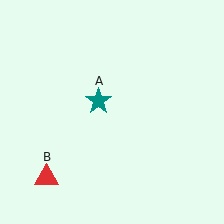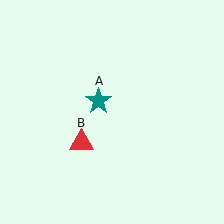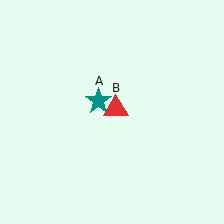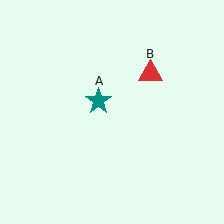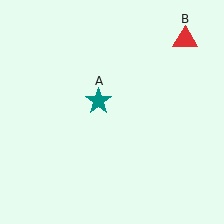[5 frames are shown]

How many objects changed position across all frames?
1 object changed position: red triangle (object B).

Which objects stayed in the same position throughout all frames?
Teal star (object A) remained stationary.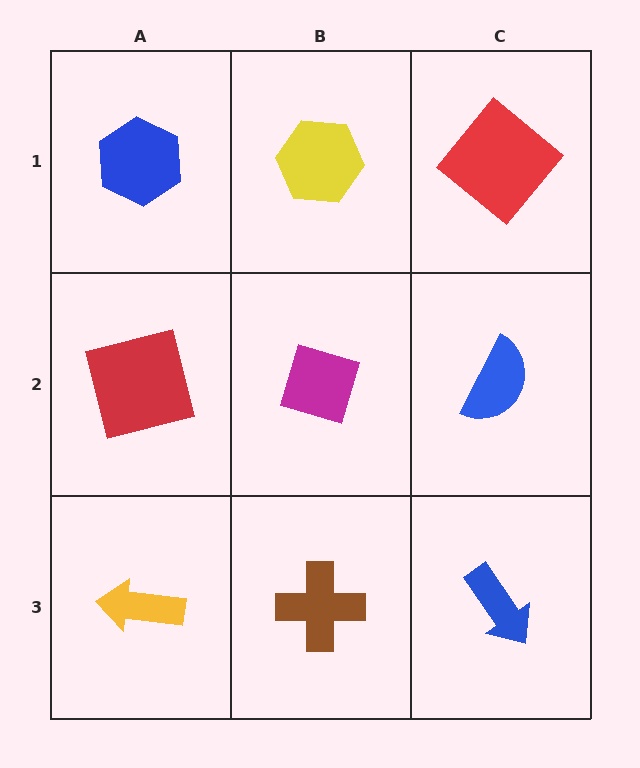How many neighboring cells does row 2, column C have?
3.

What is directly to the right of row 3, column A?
A brown cross.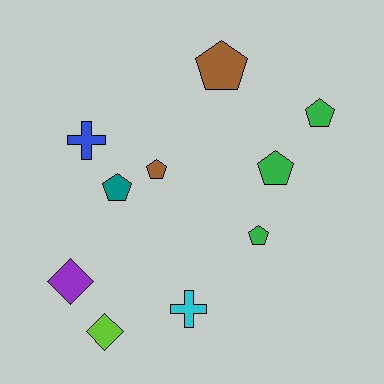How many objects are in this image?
There are 10 objects.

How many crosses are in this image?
There are 2 crosses.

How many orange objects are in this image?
There are no orange objects.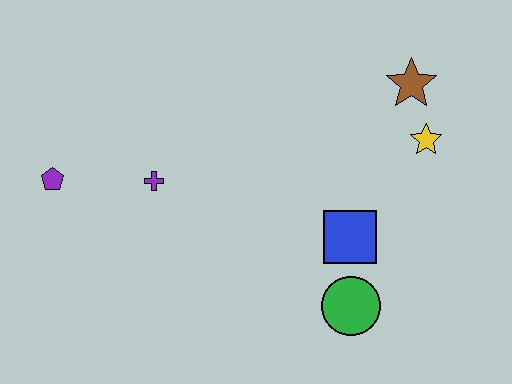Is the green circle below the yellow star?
Yes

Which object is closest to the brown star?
The yellow star is closest to the brown star.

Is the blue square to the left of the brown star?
Yes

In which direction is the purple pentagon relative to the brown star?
The purple pentagon is to the left of the brown star.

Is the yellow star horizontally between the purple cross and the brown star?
No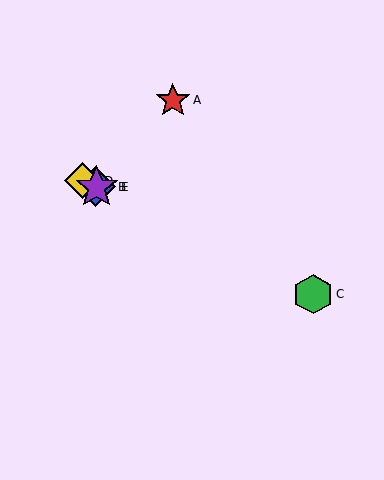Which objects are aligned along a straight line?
Objects B, C, D, E are aligned along a straight line.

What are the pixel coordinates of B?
Object B is at (95, 187).